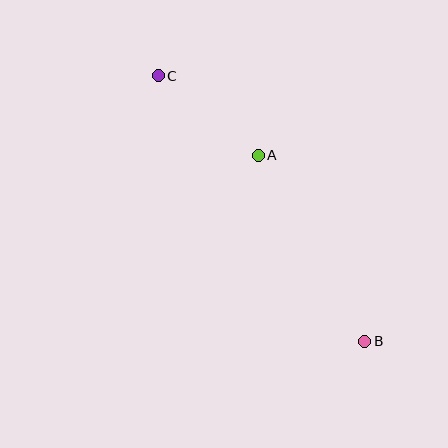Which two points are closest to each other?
Points A and C are closest to each other.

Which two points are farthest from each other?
Points B and C are farthest from each other.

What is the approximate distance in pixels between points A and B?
The distance between A and B is approximately 214 pixels.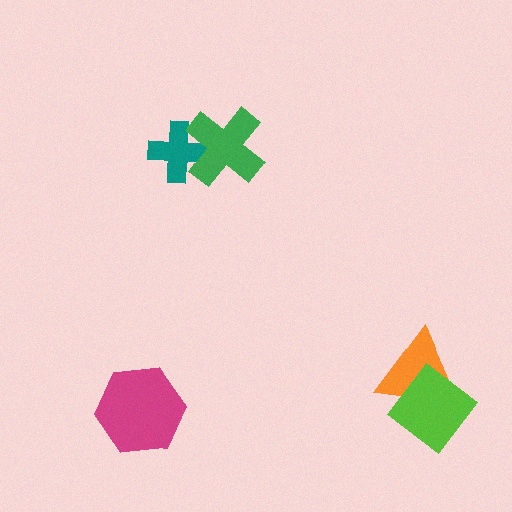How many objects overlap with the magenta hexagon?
0 objects overlap with the magenta hexagon.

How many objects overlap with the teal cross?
1 object overlaps with the teal cross.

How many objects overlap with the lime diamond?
1 object overlaps with the lime diamond.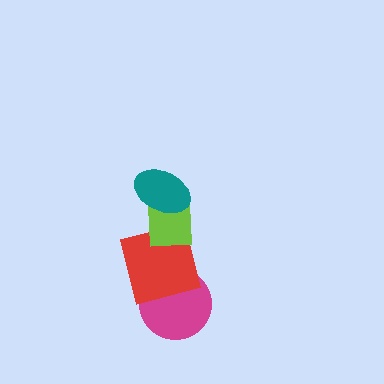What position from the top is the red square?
The red square is 3rd from the top.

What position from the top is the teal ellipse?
The teal ellipse is 1st from the top.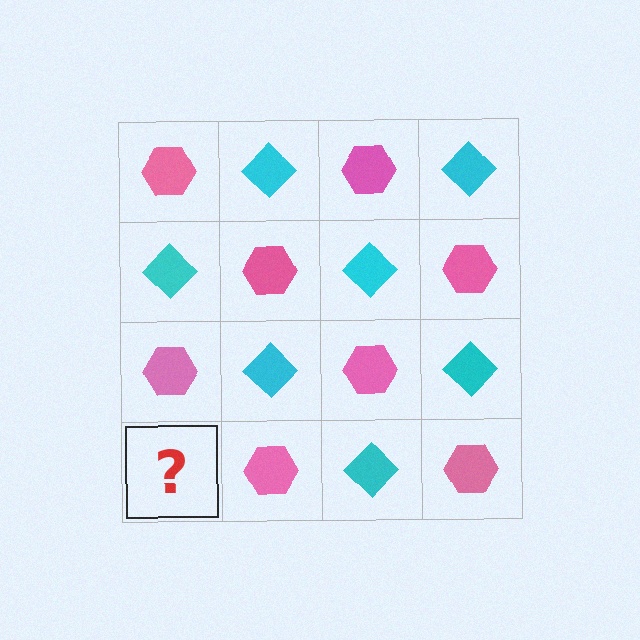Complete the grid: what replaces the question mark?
The question mark should be replaced with a cyan diamond.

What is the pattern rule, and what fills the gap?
The rule is that it alternates pink hexagon and cyan diamond in a checkerboard pattern. The gap should be filled with a cyan diamond.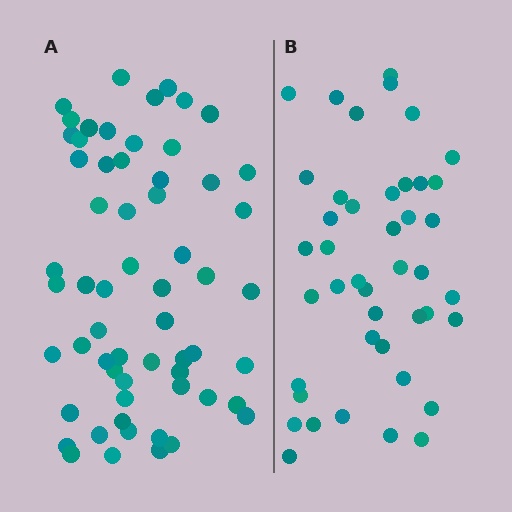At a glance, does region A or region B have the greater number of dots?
Region A (the left region) has more dots.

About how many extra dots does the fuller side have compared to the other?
Region A has approximately 15 more dots than region B.